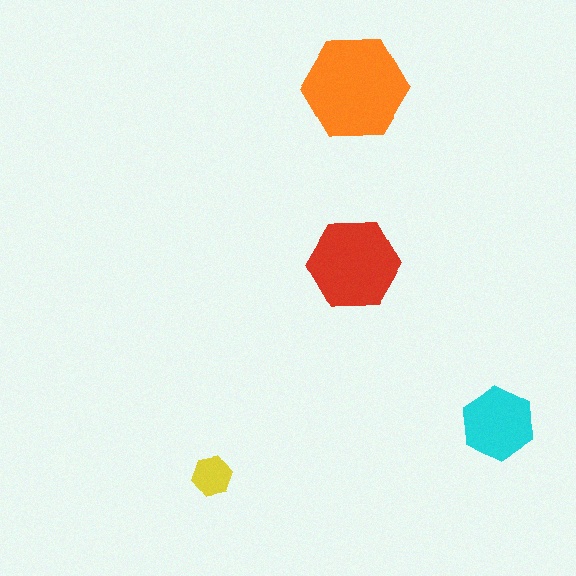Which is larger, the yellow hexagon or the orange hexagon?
The orange one.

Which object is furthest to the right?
The cyan hexagon is rightmost.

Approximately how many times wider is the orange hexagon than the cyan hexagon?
About 1.5 times wider.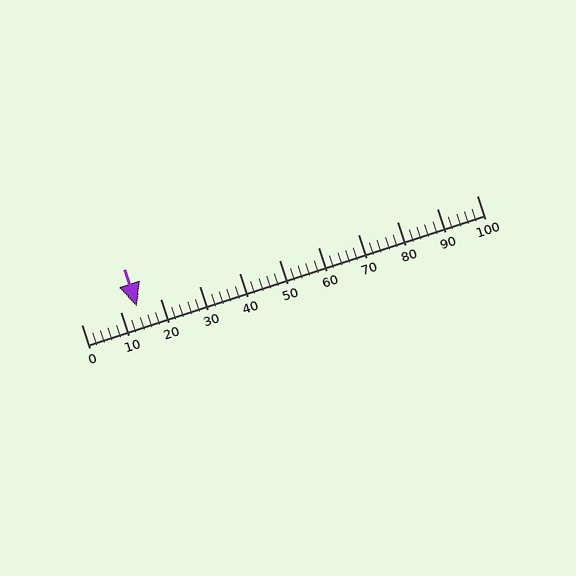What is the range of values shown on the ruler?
The ruler shows values from 0 to 100.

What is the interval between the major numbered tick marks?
The major tick marks are spaced 10 units apart.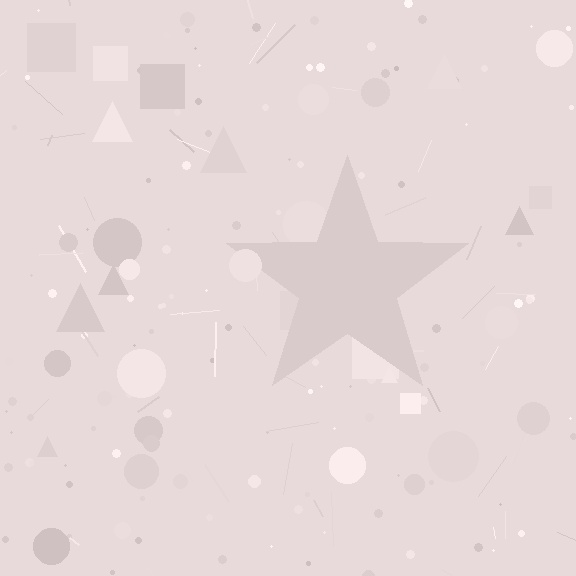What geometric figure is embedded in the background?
A star is embedded in the background.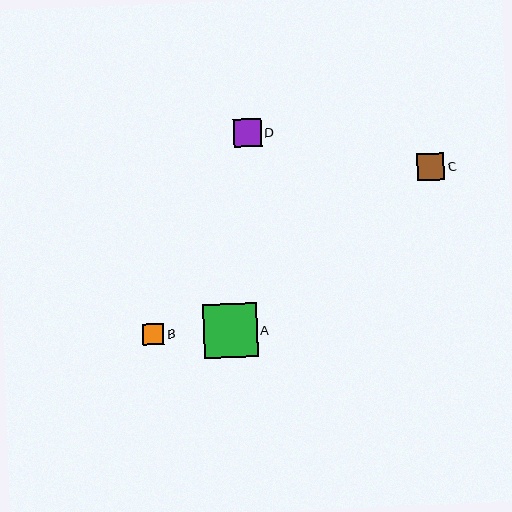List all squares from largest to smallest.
From largest to smallest: A, D, C, B.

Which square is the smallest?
Square B is the smallest with a size of approximately 21 pixels.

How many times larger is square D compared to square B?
Square D is approximately 1.3 times the size of square B.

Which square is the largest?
Square A is the largest with a size of approximately 54 pixels.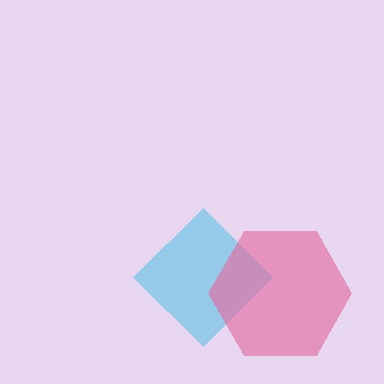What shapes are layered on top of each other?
The layered shapes are: a cyan diamond, a pink hexagon.